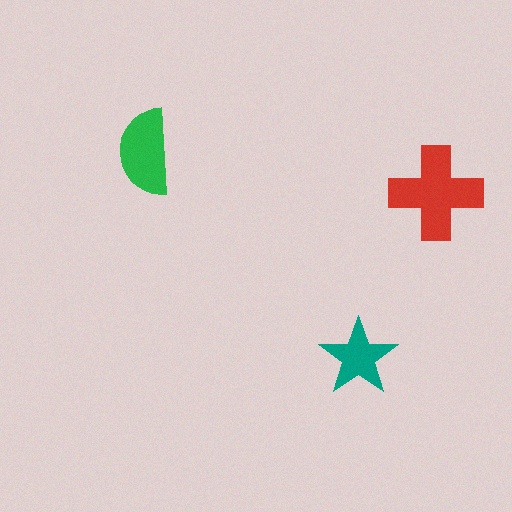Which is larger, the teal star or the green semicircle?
The green semicircle.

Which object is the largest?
The red cross.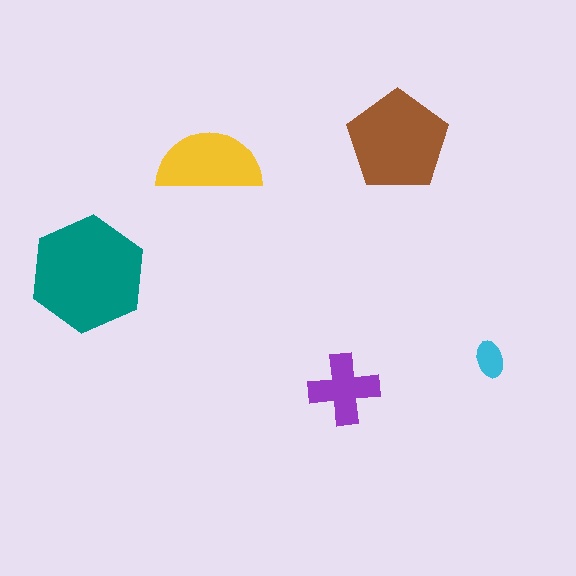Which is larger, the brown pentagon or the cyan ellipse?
The brown pentagon.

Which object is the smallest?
The cyan ellipse.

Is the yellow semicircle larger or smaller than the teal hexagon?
Smaller.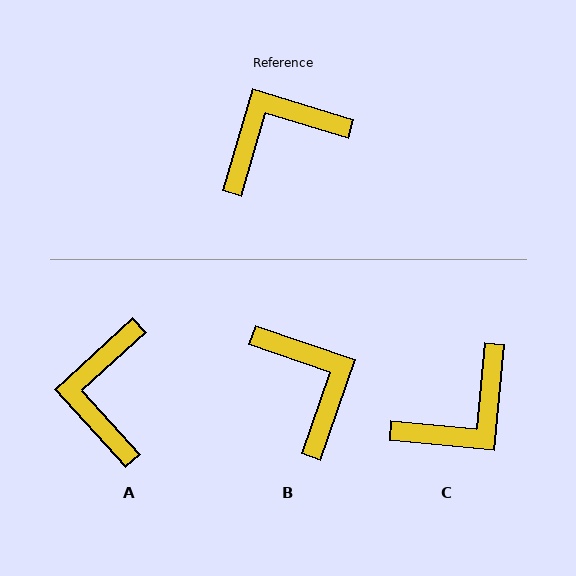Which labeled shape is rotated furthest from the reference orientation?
C, about 168 degrees away.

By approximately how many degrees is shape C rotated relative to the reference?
Approximately 168 degrees clockwise.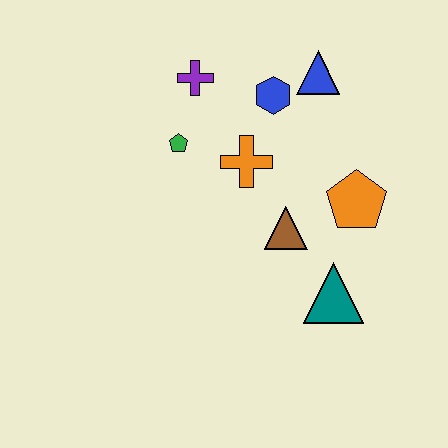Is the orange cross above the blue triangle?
No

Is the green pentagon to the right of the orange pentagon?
No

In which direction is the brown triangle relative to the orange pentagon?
The brown triangle is to the left of the orange pentagon.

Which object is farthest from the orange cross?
The teal triangle is farthest from the orange cross.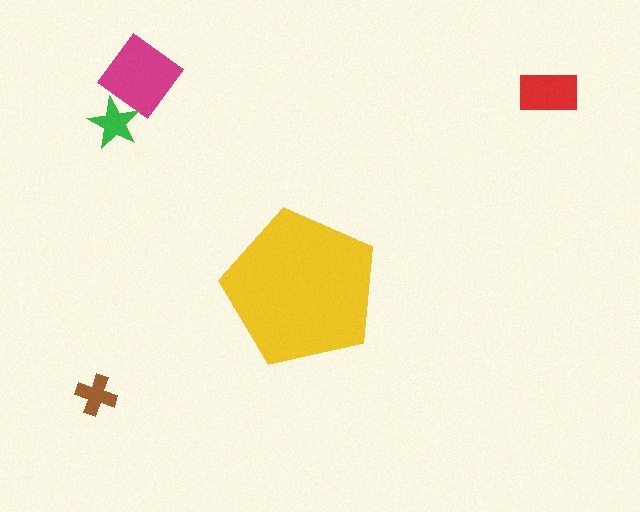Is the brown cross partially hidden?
No, the brown cross is fully visible.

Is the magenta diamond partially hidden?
No, the magenta diamond is fully visible.